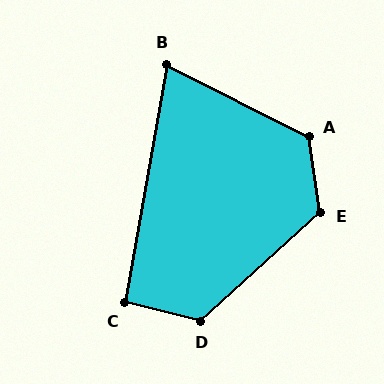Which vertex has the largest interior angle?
A, at approximately 125 degrees.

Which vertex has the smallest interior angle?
B, at approximately 73 degrees.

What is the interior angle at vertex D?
Approximately 124 degrees (obtuse).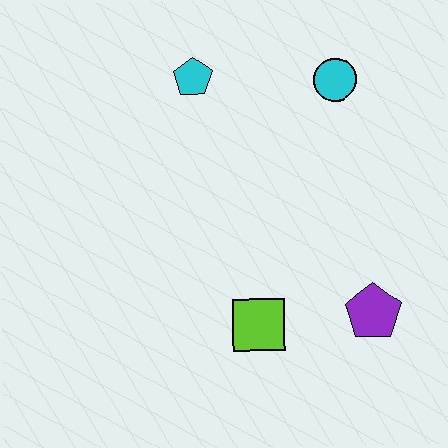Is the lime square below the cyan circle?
Yes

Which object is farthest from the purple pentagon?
The cyan pentagon is farthest from the purple pentagon.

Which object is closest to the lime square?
The purple pentagon is closest to the lime square.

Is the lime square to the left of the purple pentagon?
Yes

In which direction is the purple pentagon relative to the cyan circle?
The purple pentagon is below the cyan circle.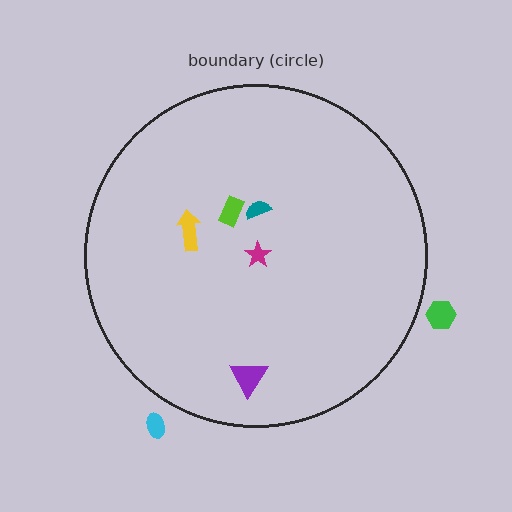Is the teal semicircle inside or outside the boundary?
Inside.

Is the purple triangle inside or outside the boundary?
Inside.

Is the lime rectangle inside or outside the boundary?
Inside.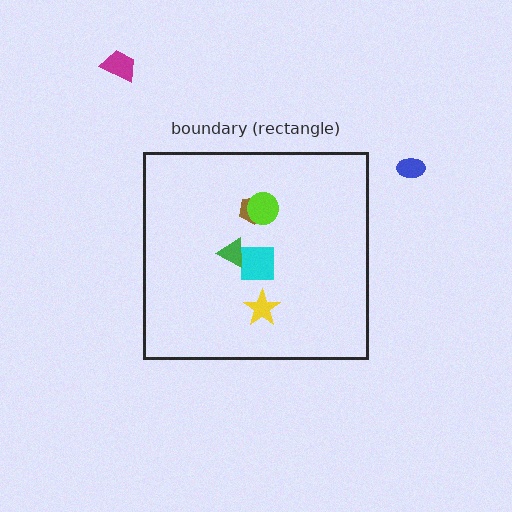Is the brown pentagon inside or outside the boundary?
Inside.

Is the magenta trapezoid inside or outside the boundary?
Outside.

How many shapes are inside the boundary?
5 inside, 2 outside.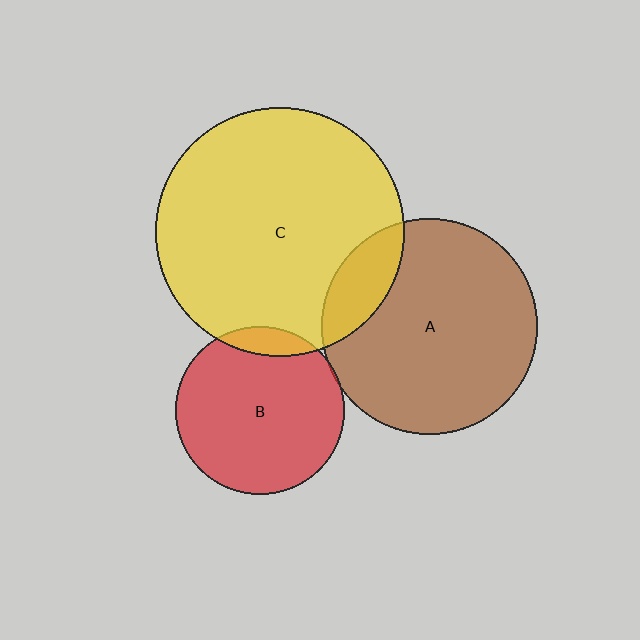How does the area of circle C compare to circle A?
Approximately 1.3 times.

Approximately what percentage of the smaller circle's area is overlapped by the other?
Approximately 5%.